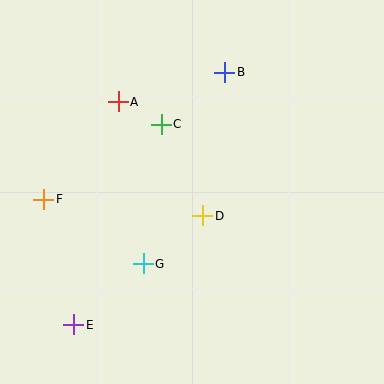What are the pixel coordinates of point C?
Point C is at (161, 124).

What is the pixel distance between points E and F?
The distance between E and F is 129 pixels.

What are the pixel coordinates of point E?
Point E is at (74, 325).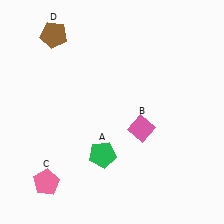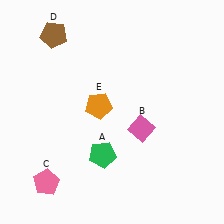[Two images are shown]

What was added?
An orange pentagon (E) was added in Image 2.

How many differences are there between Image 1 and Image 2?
There is 1 difference between the two images.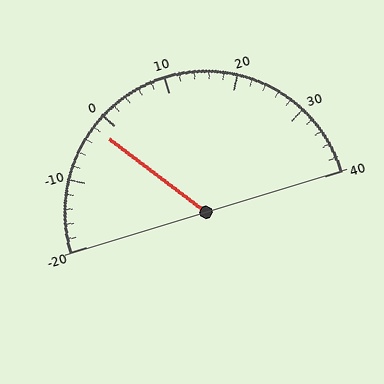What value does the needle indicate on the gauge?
The needle indicates approximately -2.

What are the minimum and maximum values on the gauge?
The gauge ranges from -20 to 40.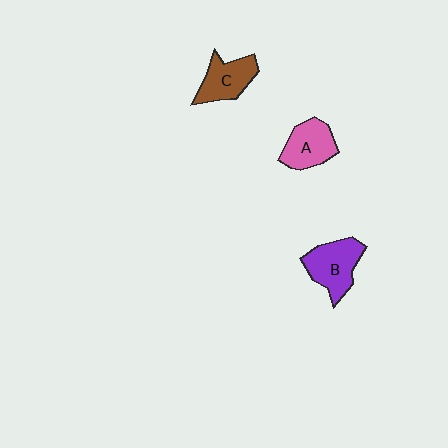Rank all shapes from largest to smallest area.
From largest to smallest: B (purple), C (brown), A (pink).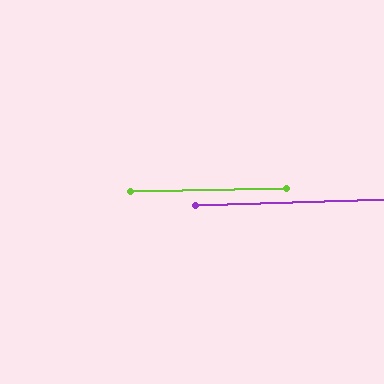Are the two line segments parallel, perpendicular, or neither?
Parallel — their directions differ by only 0.5°.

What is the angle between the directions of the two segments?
Approximately 1 degree.